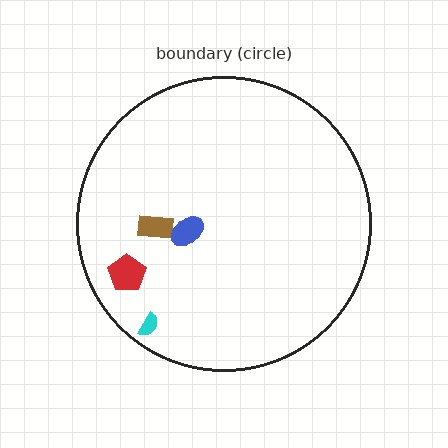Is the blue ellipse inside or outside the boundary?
Inside.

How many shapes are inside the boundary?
4 inside, 0 outside.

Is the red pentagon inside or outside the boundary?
Inside.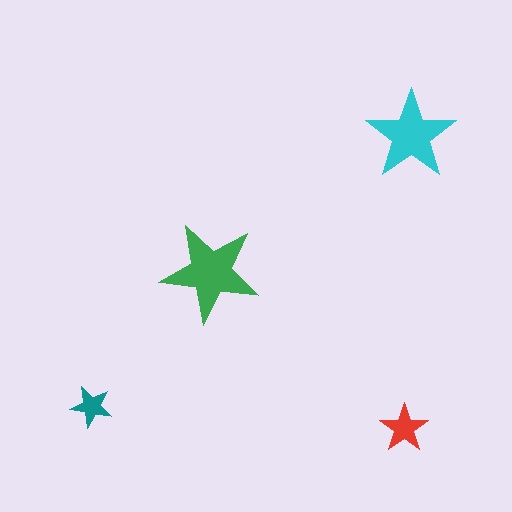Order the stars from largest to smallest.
the green one, the cyan one, the red one, the teal one.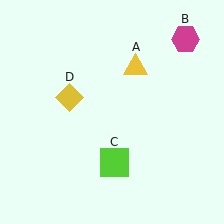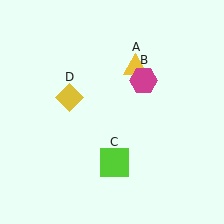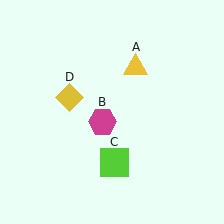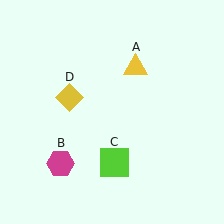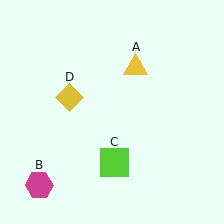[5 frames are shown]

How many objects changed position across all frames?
1 object changed position: magenta hexagon (object B).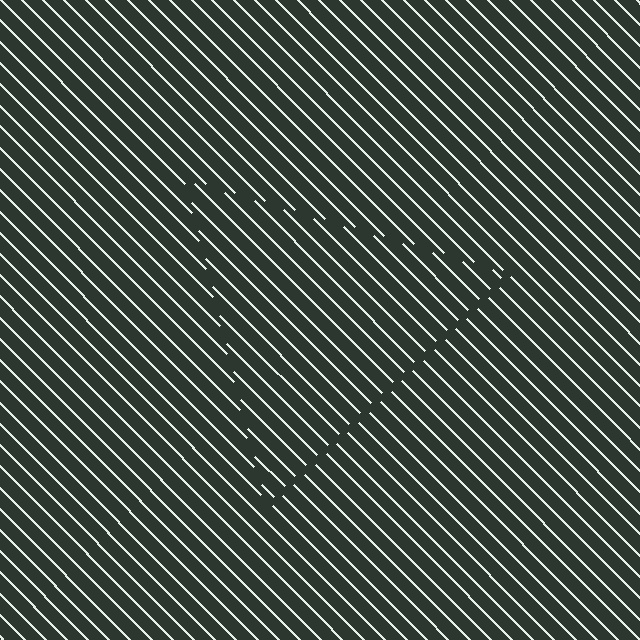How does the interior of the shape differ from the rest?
The interior of the shape contains the same grating, shifted by half a period — the contour is defined by the phase discontinuity where line-ends from the inner and outer gratings abut.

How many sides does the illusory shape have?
3 sides — the line-ends trace a triangle.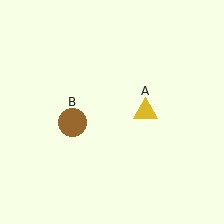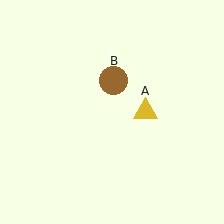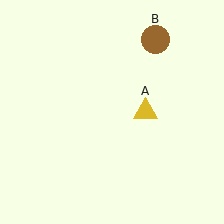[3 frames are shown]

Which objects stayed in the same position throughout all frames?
Yellow triangle (object A) remained stationary.